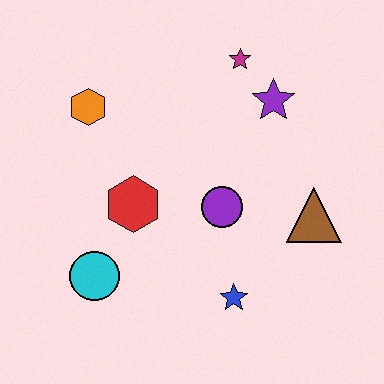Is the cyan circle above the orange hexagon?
No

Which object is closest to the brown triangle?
The purple circle is closest to the brown triangle.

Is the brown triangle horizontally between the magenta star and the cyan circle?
No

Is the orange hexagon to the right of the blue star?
No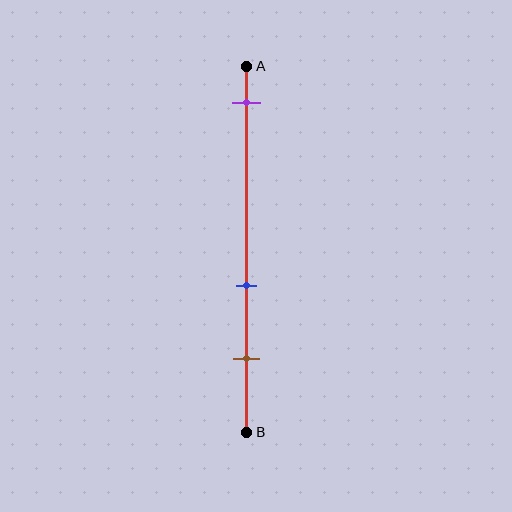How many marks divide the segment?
There are 3 marks dividing the segment.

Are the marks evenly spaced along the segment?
No, the marks are not evenly spaced.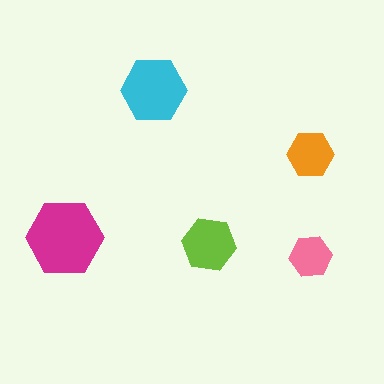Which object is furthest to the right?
The pink hexagon is rightmost.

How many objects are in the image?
There are 5 objects in the image.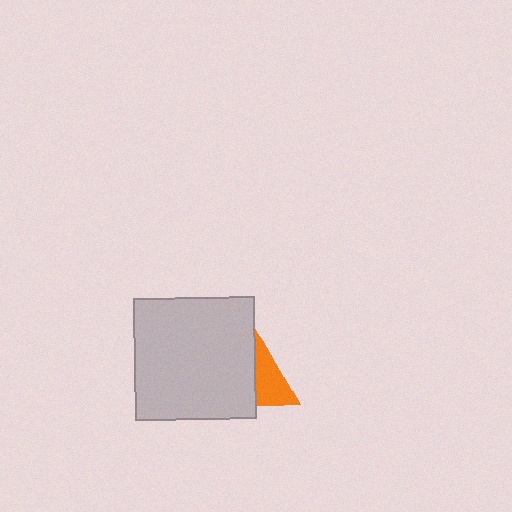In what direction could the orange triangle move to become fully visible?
The orange triangle could move right. That would shift it out from behind the light gray square entirely.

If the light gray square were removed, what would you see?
You would see the complete orange triangle.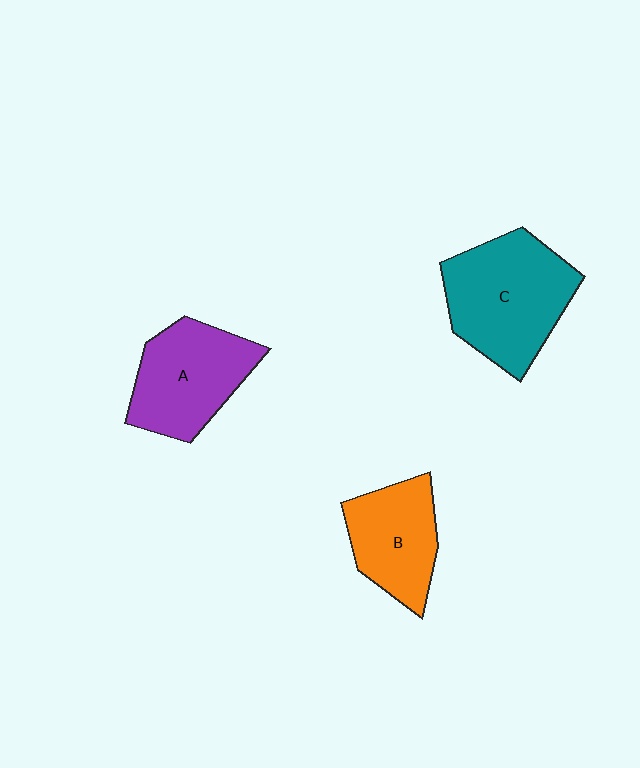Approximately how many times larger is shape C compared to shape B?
Approximately 1.5 times.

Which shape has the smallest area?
Shape B (orange).